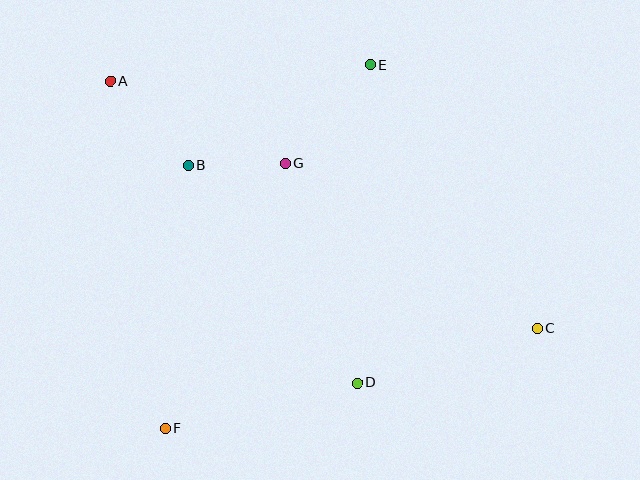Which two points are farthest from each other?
Points A and C are farthest from each other.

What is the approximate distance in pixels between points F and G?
The distance between F and G is approximately 290 pixels.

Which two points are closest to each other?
Points B and G are closest to each other.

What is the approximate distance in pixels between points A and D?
The distance between A and D is approximately 389 pixels.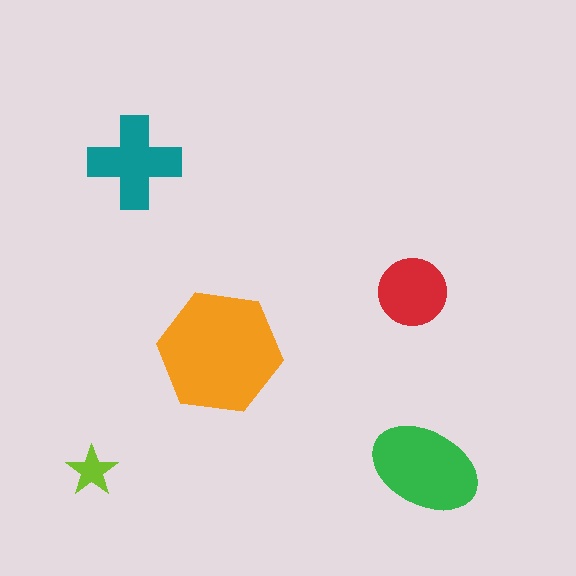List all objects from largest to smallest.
The orange hexagon, the green ellipse, the teal cross, the red circle, the lime star.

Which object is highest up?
The teal cross is topmost.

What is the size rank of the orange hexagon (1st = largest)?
1st.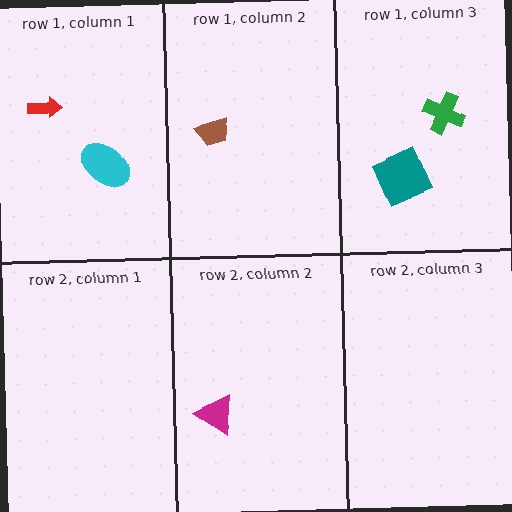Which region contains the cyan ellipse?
The row 1, column 1 region.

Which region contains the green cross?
The row 1, column 3 region.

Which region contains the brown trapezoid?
The row 1, column 2 region.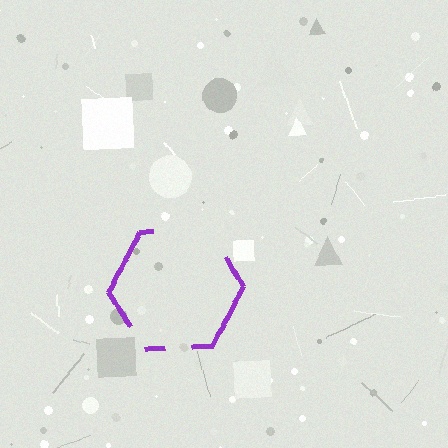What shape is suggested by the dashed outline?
The dashed outline suggests a hexagon.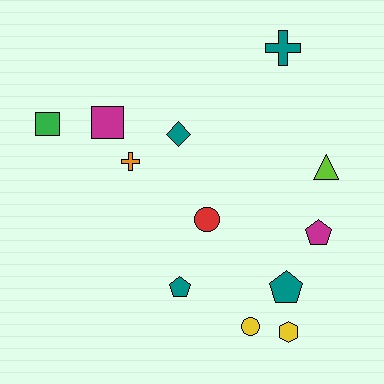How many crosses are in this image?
There are 2 crosses.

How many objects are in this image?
There are 12 objects.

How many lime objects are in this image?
There is 1 lime object.